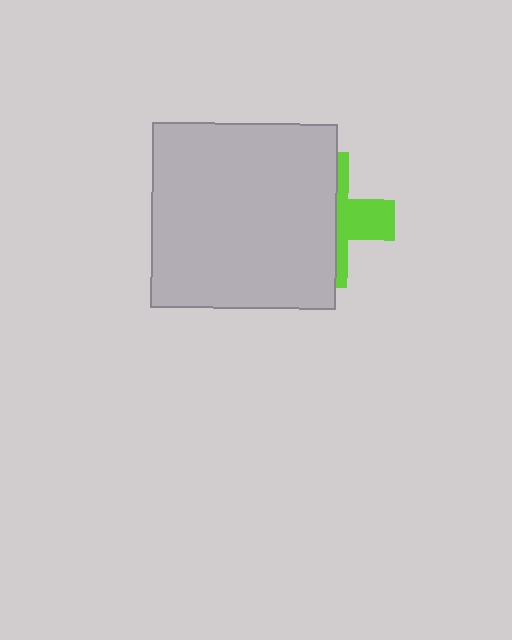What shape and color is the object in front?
The object in front is a light gray square.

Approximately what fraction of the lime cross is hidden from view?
Roughly 63% of the lime cross is hidden behind the light gray square.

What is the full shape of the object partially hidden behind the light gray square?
The partially hidden object is a lime cross.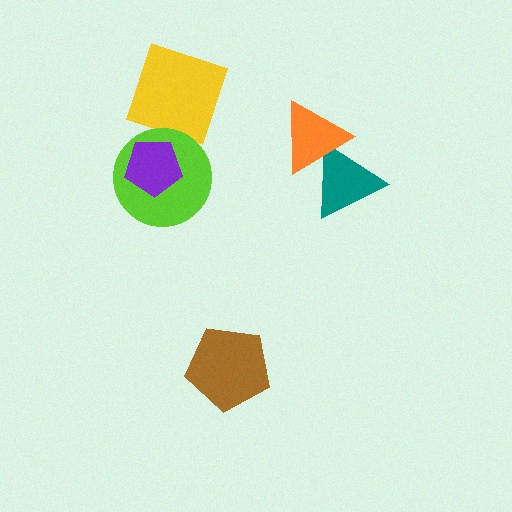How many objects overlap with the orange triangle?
1 object overlaps with the orange triangle.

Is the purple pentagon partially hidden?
No, no other shape covers it.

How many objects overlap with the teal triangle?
1 object overlaps with the teal triangle.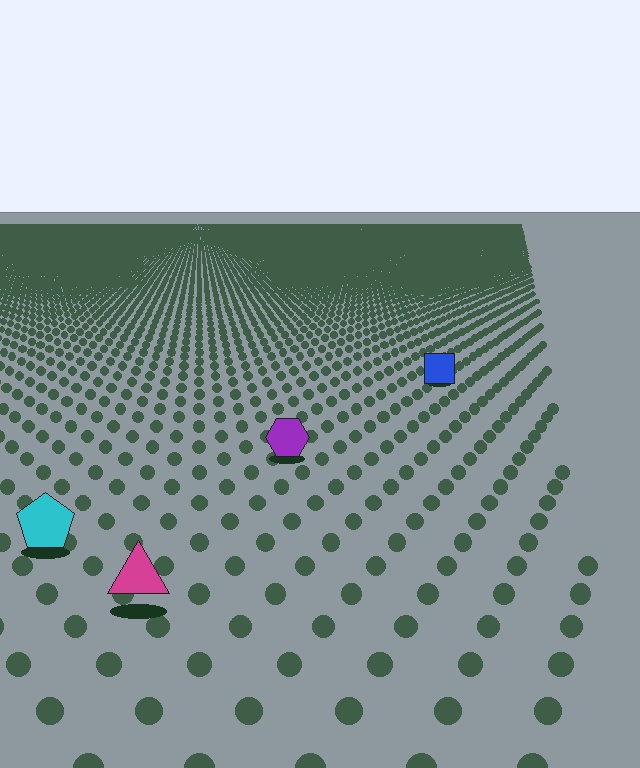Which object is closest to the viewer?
The magenta triangle is closest. The texture marks near it are larger and more spread out.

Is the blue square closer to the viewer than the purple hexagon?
No. The purple hexagon is closer — you can tell from the texture gradient: the ground texture is coarser near it.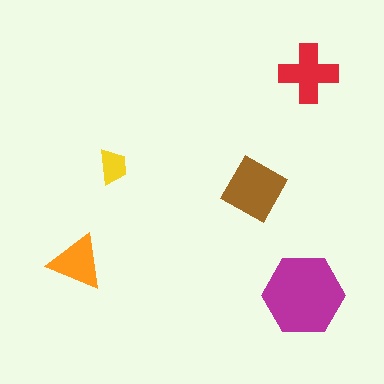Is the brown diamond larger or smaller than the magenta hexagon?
Smaller.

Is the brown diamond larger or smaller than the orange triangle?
Larger.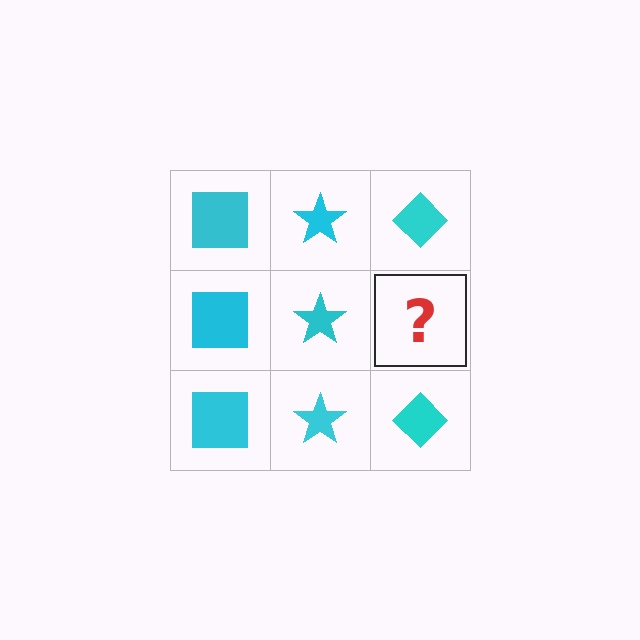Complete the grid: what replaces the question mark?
The question mark should be replaced with a cyan diamond.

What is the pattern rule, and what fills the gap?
The rule is that each column has a consistent shape. The gap should be filled with a cyan diamond.